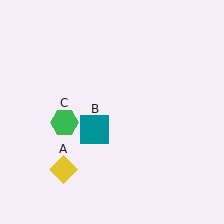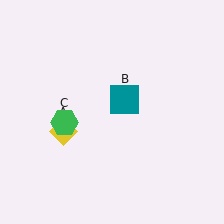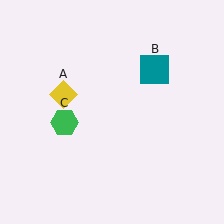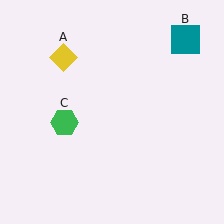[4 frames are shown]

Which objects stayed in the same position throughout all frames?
Green hexagon (object C) remained stationary.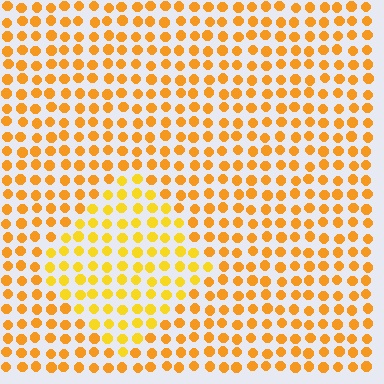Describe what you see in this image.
The image is filled with small orange elements in a uniform arrangement. A diamond-shaped region is visible where the elements are tinted to a slightly different hue, forming a subtle color boundary.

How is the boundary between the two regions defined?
The boundary is defined purely by a slight shift in hue (about 18 degrees). Spacing, size, and orientation are identical on both sides.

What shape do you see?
I see a diamond.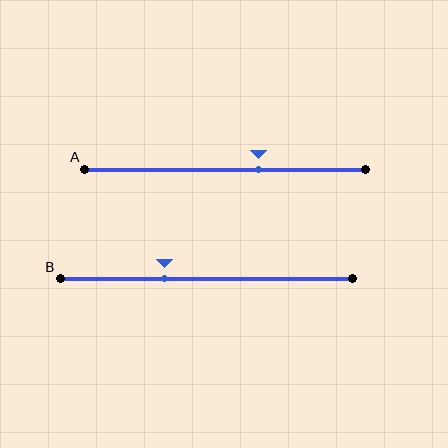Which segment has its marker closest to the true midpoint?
Segment A has its marker closest to the true midpoint.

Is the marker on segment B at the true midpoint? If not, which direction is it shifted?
No, the marker on segment B is shifted to the left by about 14% of the segment length.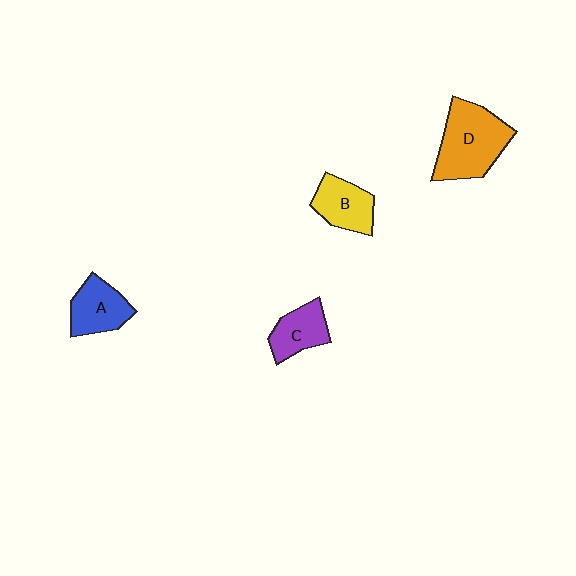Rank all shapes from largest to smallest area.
From largest to smallest: D (orange), A (blue), B (yellow), C (purple).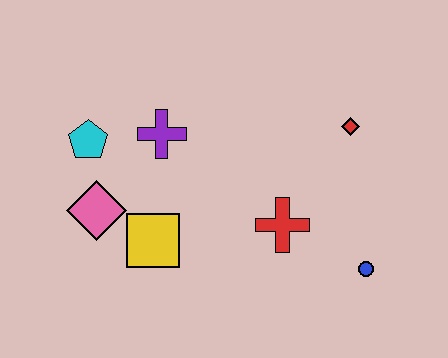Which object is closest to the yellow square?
The pink diamond is closest to the yellow square.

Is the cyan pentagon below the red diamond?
Yes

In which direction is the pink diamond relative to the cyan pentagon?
The pink diamond is below the cyan pentagon.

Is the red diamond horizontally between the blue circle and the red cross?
Yes